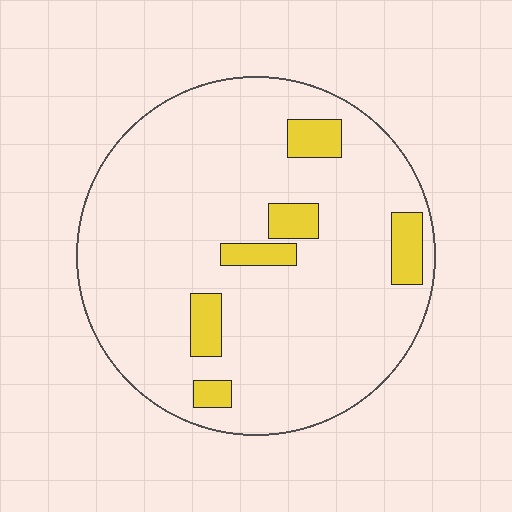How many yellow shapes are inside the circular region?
6.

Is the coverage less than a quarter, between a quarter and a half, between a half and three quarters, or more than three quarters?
Less than a quarter.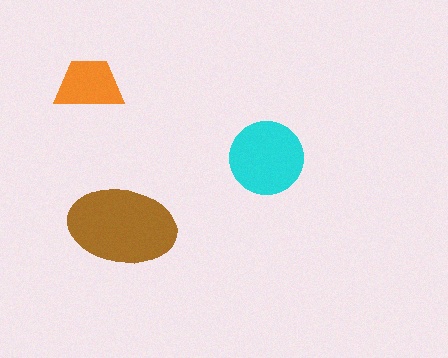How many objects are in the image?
There are 3 objects in the image.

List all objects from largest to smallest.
The brown ellipse, the cyan circle, the orange trapezoid.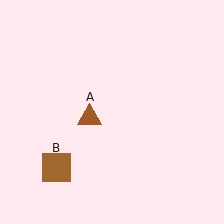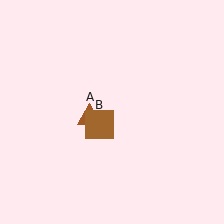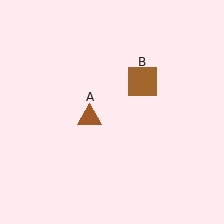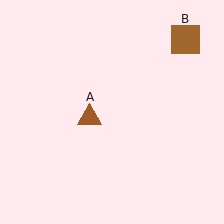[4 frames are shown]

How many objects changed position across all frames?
1 object changed position: brown square (object B).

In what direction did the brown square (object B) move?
The brown square (object B) moved up and to the right.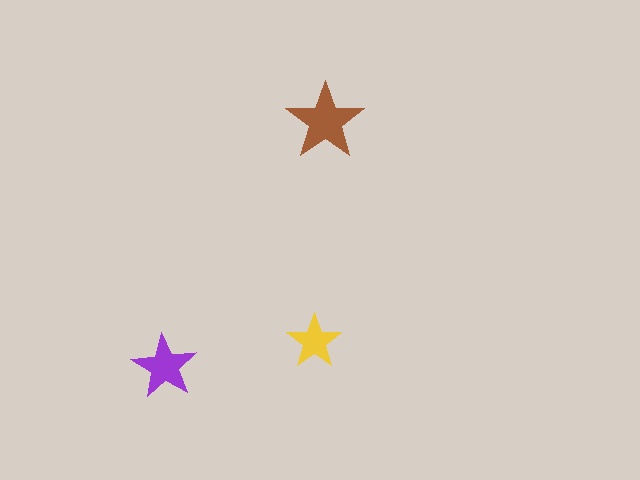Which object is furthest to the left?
The purple star is leftmost.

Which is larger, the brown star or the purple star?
The brown one.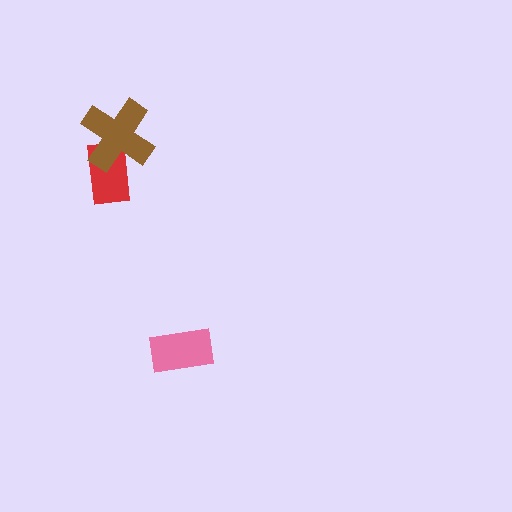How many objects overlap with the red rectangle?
1 object overlaps with the red rectangle.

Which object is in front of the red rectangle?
The brown cross is in front of the red rectangle.